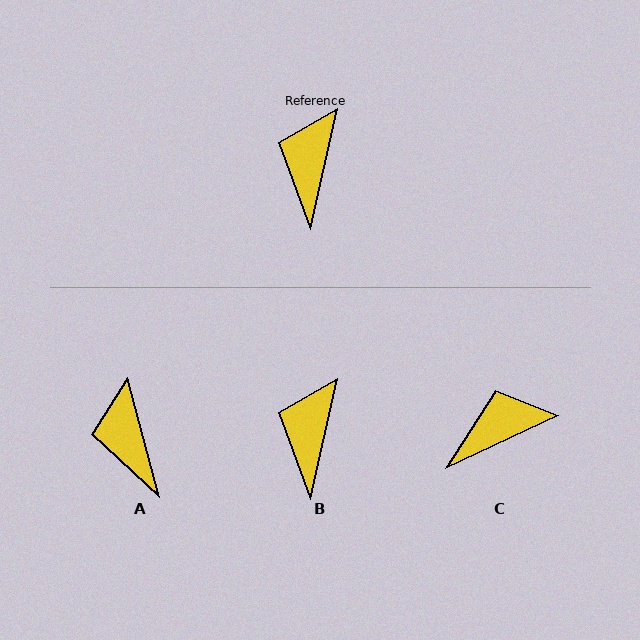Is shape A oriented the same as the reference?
No, it is off by about 28 degrees.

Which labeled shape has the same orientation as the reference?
B.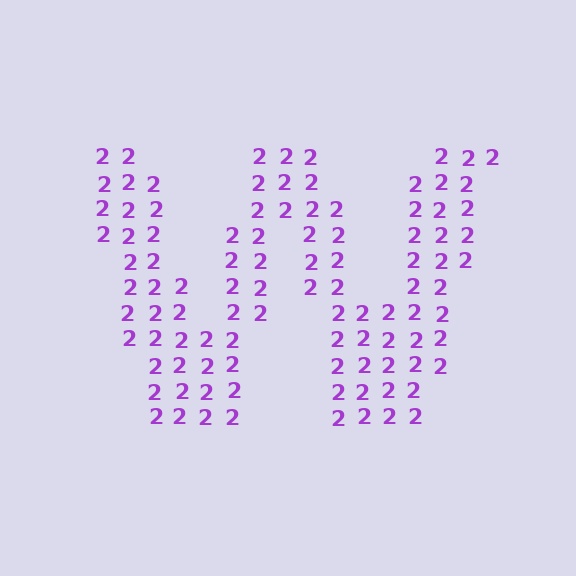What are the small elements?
The small elements are digit 2's.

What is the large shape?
The large shape is the letter W.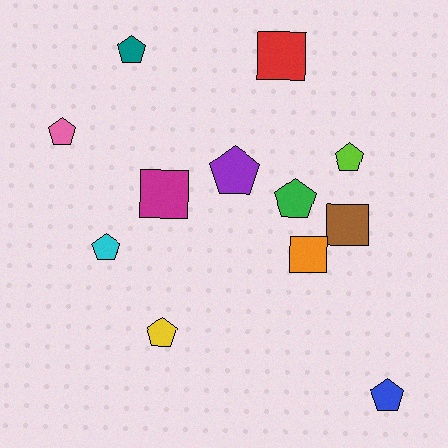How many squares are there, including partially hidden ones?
There are 4 squares.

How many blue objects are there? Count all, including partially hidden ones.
There is 1 blue object.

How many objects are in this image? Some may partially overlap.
There are 12 objects.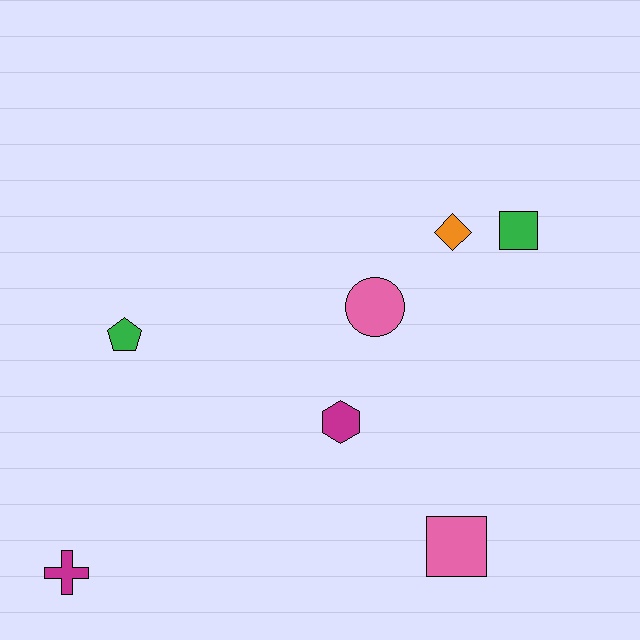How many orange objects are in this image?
There is 1 orange object.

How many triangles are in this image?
There are no triangles.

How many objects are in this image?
There are 7 objects.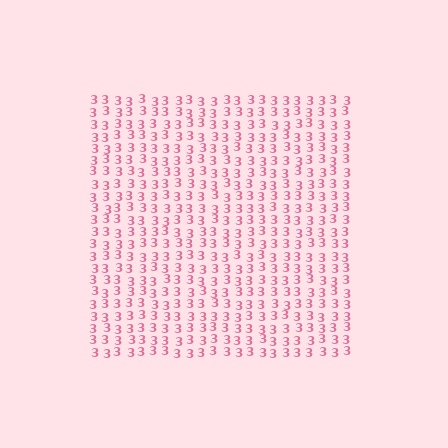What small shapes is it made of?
It is made of small digit 3's.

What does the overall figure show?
The overall figure shows a square.